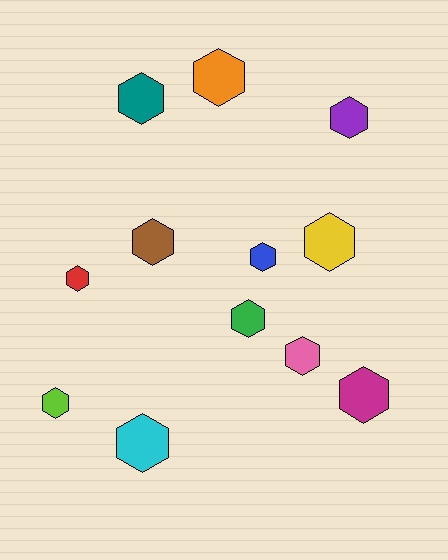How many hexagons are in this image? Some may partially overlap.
There are 12 hexagons.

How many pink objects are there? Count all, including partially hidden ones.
There is 1 pink object.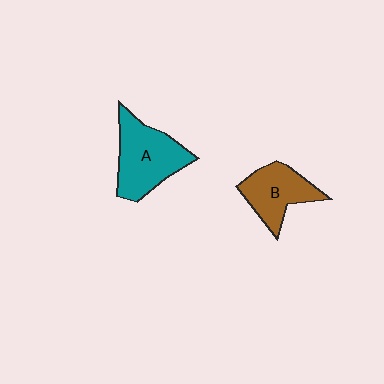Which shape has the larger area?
Shape A (teal).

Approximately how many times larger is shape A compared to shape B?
Approximately 1.3 times.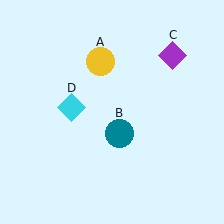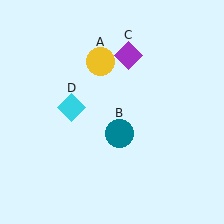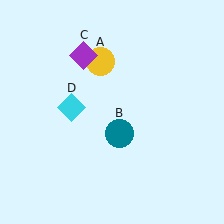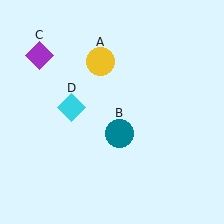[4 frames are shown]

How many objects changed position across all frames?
1 object changed position: purple diamond (object C).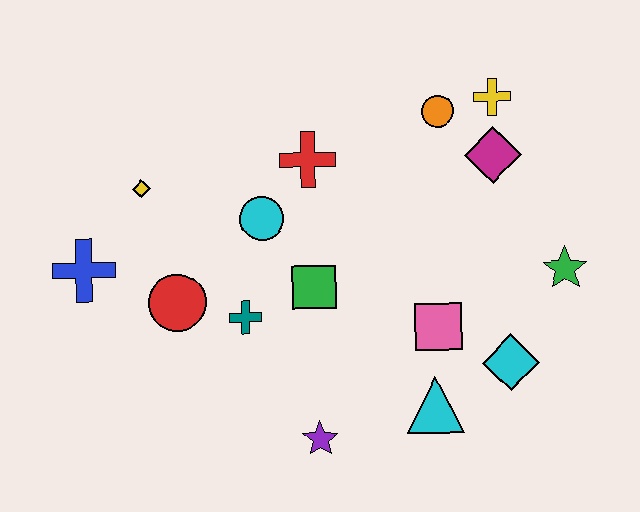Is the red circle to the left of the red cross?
Yes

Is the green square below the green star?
Yes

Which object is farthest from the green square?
The yellow cross is farthest from the green square.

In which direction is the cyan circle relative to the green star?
The cyan circle is to the left of the green star.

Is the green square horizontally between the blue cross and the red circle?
No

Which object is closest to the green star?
The cyan diamond is closest to the green star.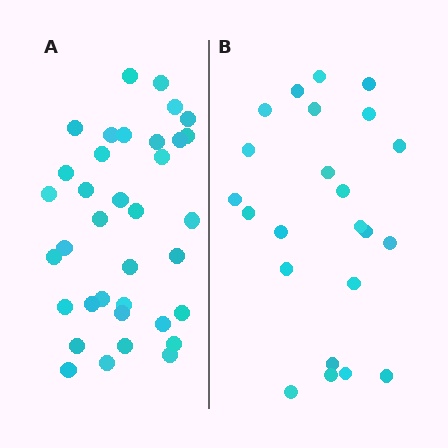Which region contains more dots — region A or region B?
Region A (the left region) has more dots.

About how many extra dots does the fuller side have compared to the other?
Region A has approximately 15 more dots than region B.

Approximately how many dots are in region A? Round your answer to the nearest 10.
About 40 dots. (The exact count is 36, which rounds to 40.)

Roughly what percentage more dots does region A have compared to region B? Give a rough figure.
About 55% more.